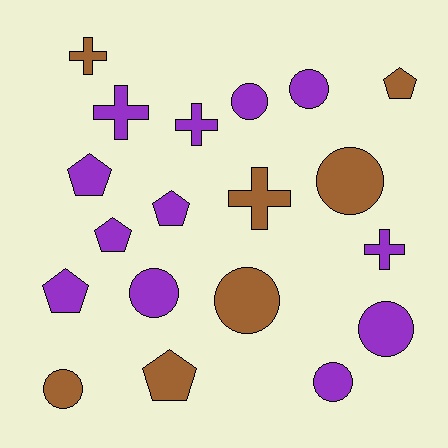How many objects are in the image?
There are 19 objects.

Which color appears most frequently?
Purple, with 12 objects.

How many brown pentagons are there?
There are 2 brown pentagons.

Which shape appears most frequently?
Circle, with 8 objects.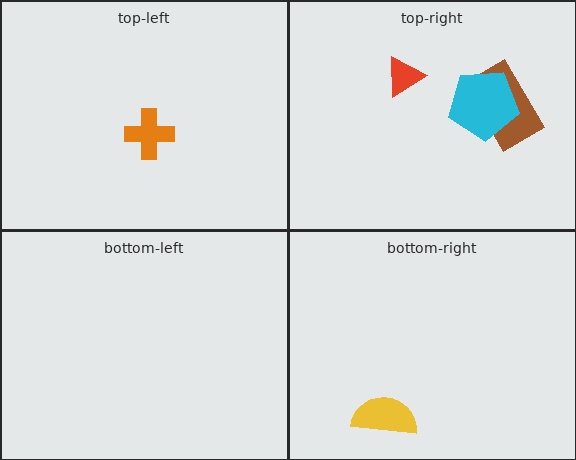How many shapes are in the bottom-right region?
1.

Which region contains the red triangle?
The top-right region.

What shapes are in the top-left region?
The orange cross.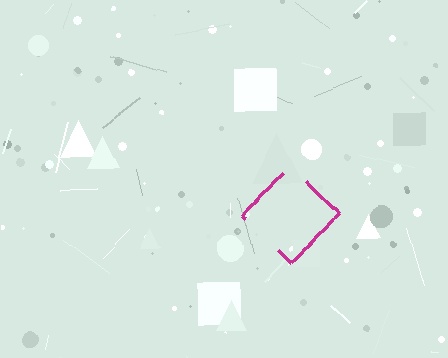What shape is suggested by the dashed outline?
The dashed outline suggests a diamond.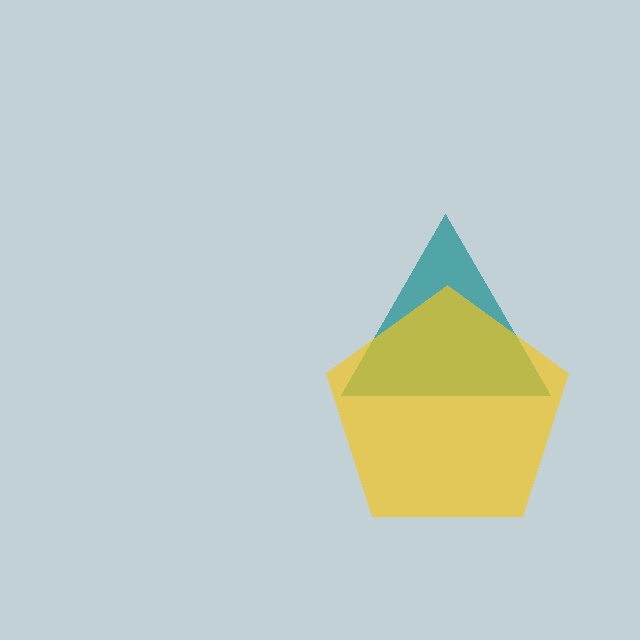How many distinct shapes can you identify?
There are 2 distinct shapes: a teal triangle, a yellow pentagon.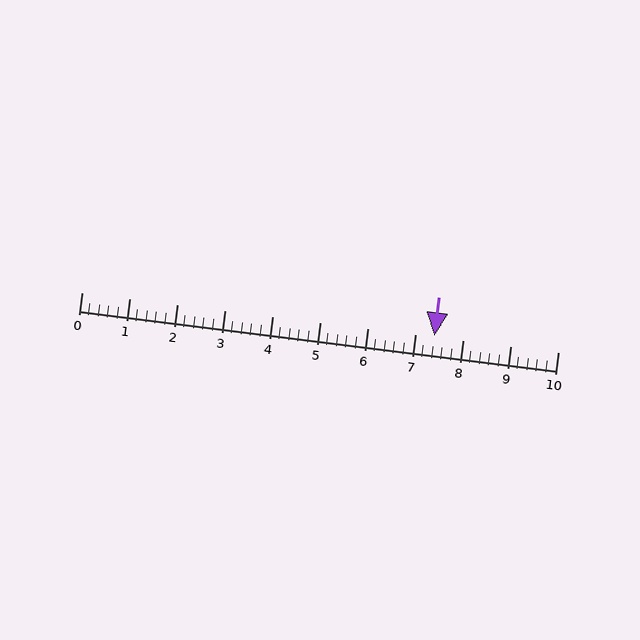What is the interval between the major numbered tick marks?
The major tick marks are spaced 1 units apart.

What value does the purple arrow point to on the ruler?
The purple arrow points to approximately 7.4.